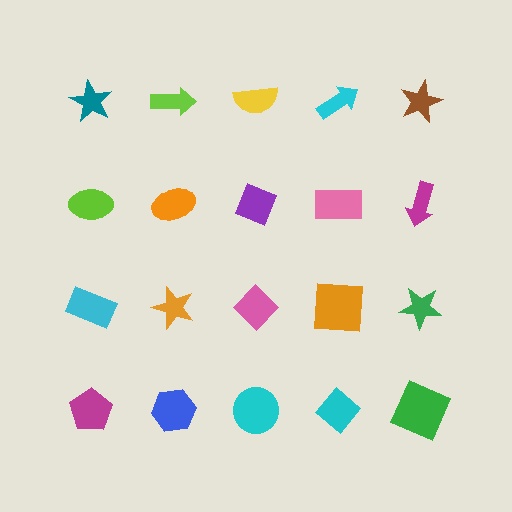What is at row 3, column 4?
An orange square.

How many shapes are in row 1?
5 shapes.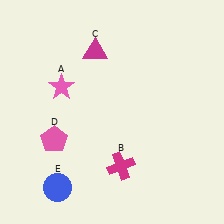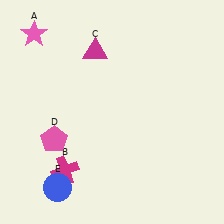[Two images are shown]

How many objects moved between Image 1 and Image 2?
2 objects moved between the two images.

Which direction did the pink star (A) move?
The pink star (A) moved up.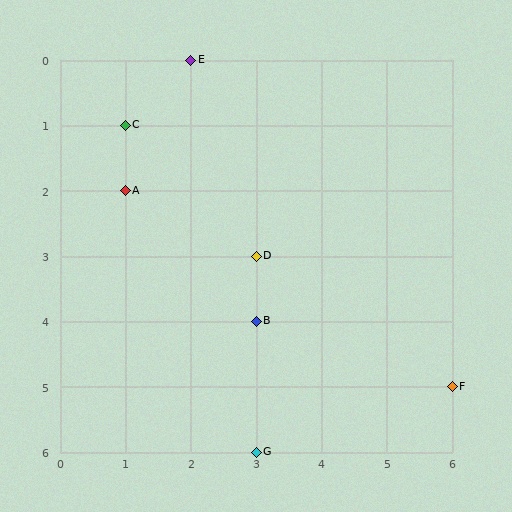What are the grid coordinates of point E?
Point E is at grid coordinates (2, 0).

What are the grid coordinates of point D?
Point D is at grid coordinates (3, 3).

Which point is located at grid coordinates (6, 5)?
Point F is at (6, 5).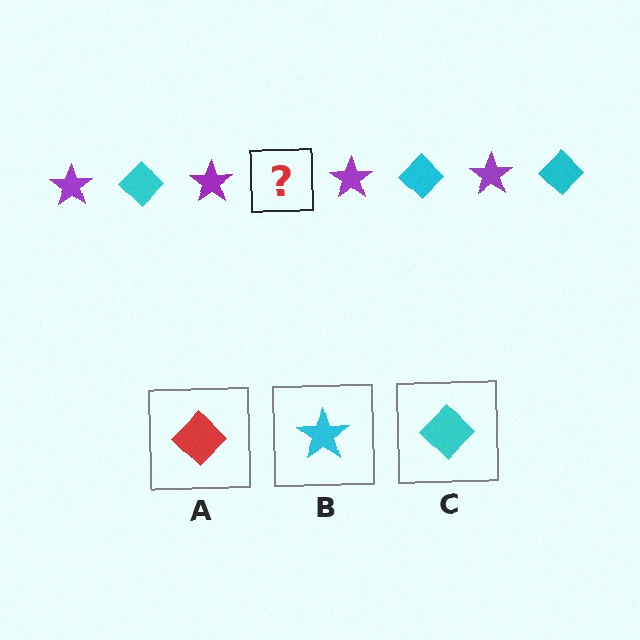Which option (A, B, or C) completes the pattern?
C.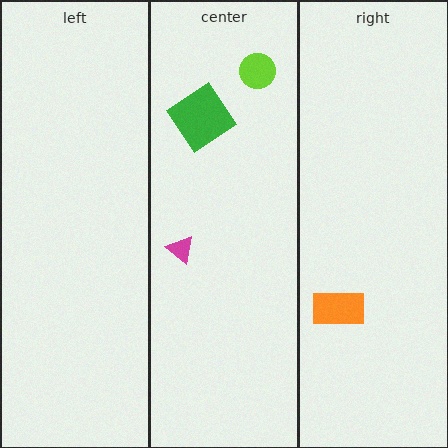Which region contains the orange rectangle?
The right region.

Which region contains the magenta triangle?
The center region.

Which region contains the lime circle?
The center region.